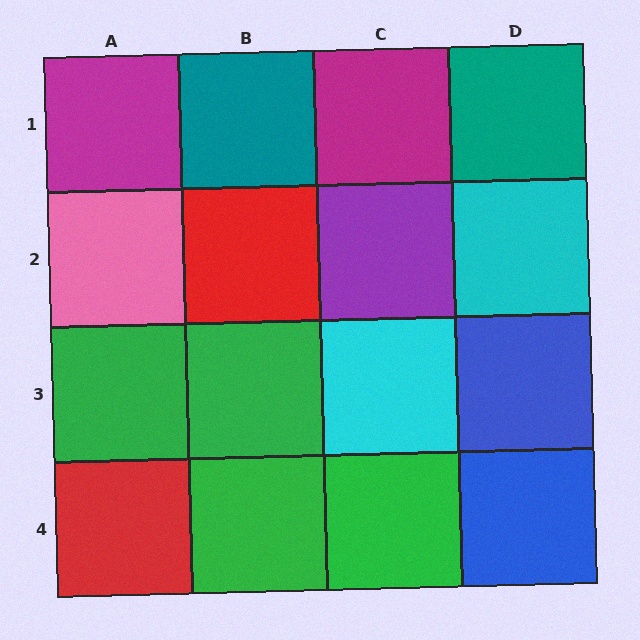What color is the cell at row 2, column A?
Pink.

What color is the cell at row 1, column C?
Magenta.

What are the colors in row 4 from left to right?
Red, green, green, blue.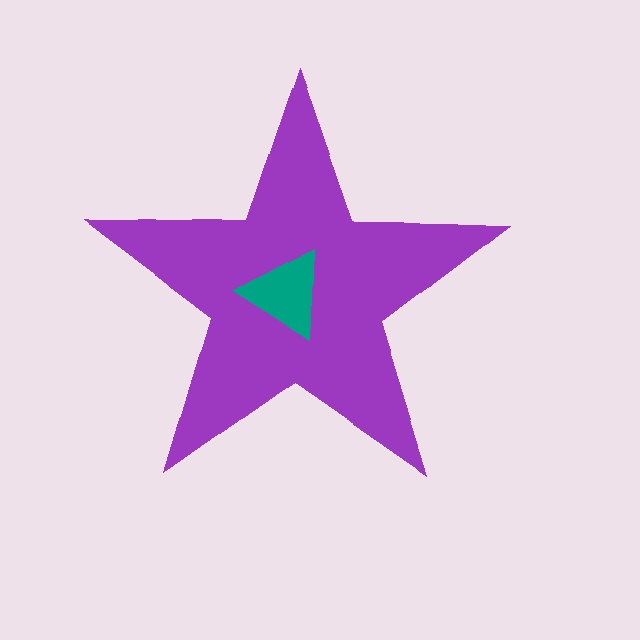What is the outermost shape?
The purple star.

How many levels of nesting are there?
2.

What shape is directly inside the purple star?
The teal triangle.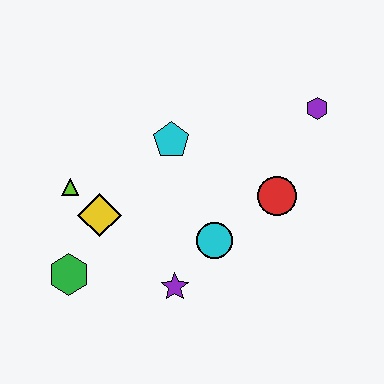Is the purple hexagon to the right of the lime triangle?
Yes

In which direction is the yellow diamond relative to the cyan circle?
The yellow diamond is to the left of the cyan circle.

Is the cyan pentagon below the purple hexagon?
Yes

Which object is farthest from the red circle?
The green hexagon is farthest from the red circle.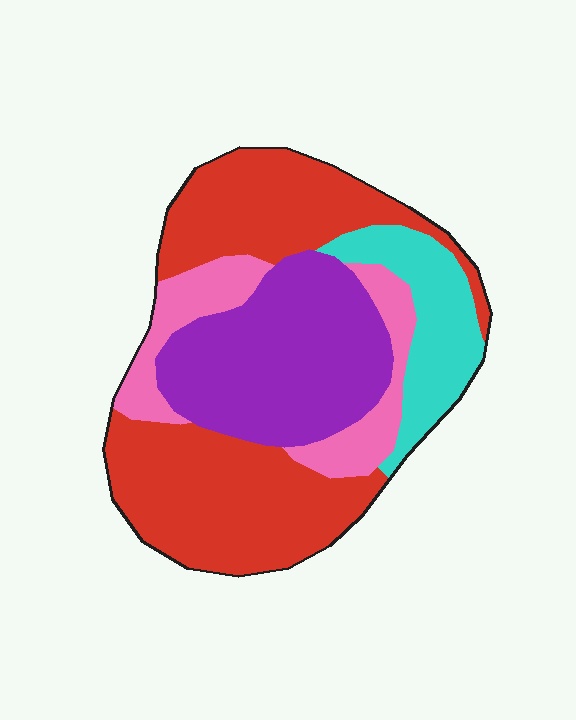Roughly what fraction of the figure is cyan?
Cyan takes up about one eighth (1/8) of the figure.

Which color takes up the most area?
Red, at roughly 45%.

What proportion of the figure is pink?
Pink takes up about one sixth (1/6) of the figure.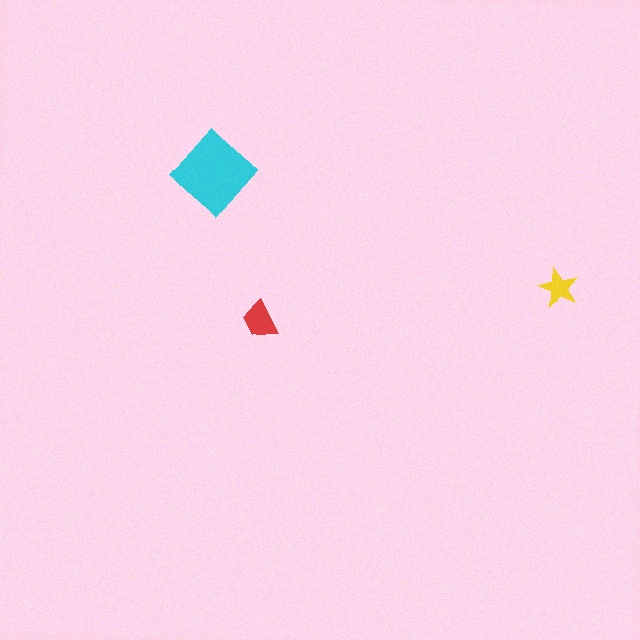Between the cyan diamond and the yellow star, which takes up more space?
The cyan diamond.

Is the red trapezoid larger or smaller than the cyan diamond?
Smaller.